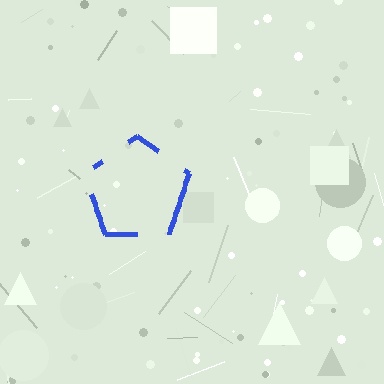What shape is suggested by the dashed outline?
The dashed outline suggests a pentagon.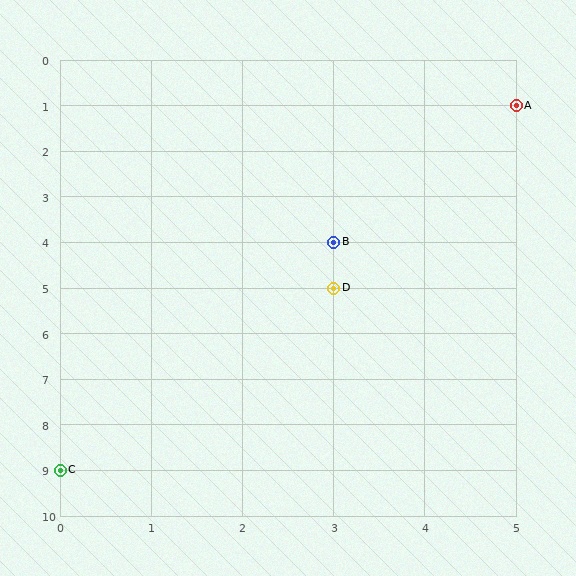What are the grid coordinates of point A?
Point A is at grid coordinates (5, 1).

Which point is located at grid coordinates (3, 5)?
Point D is at (3, 5).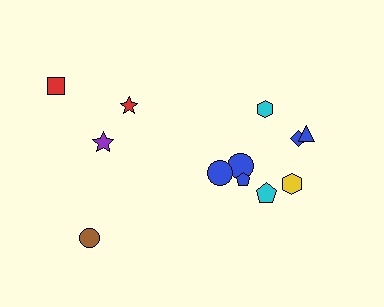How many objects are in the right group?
There are 8 objects.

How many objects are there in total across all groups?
There are 12 objects.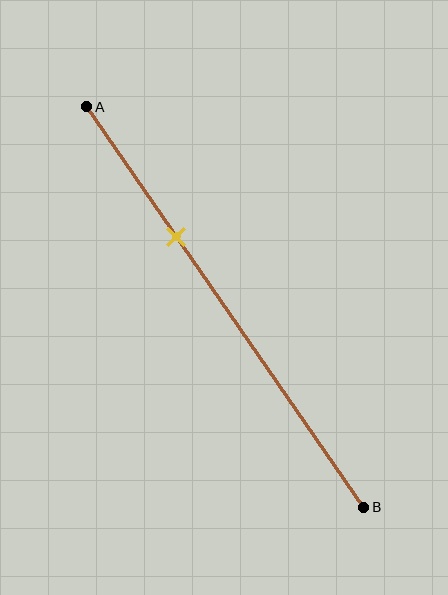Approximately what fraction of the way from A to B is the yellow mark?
The yellow mark is approximately 35% of the way from A to B.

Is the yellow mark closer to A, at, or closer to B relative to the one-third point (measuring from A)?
The yellow mark is approximately at the one-third point of segment AB.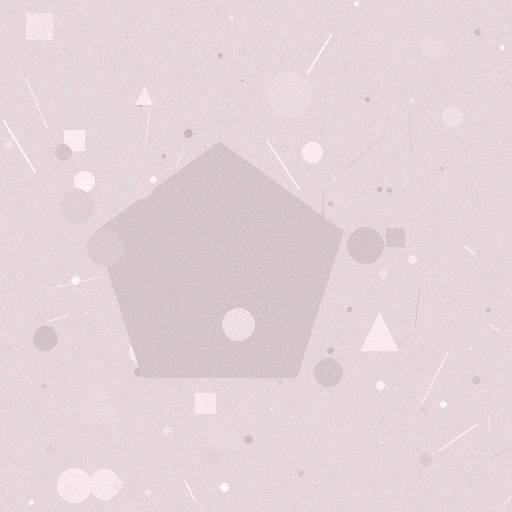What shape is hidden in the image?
A pentagon is hidden in the image.